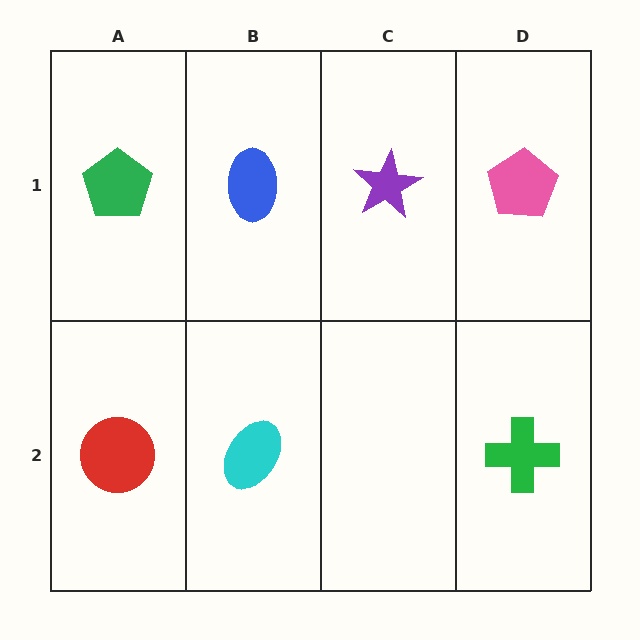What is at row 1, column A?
A green pentagon.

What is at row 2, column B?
A cyan ellipse.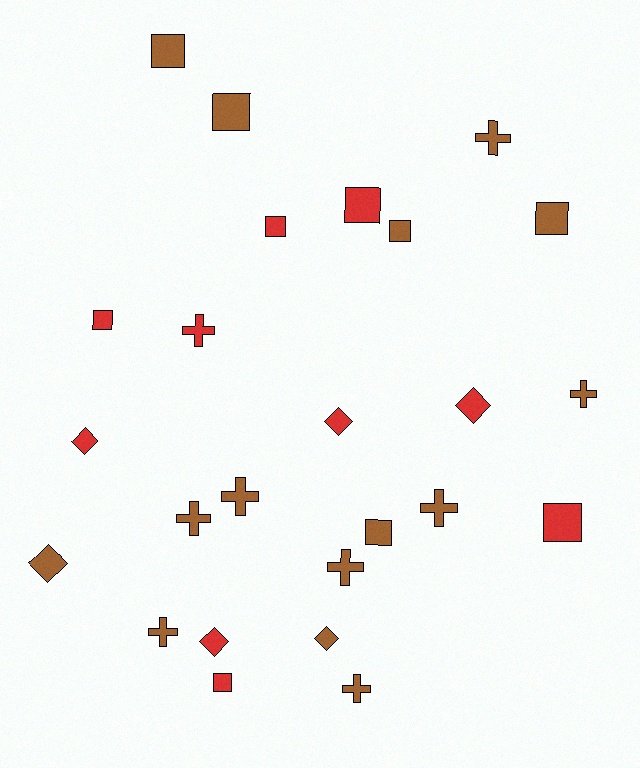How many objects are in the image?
There are 25 objects.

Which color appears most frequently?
Brown, with 15 objects.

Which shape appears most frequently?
Square, with 10 objects.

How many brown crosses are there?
There are 8 brown crosses.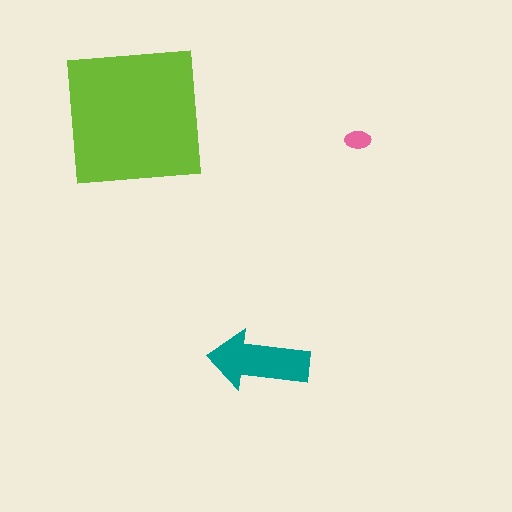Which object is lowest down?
The teal arrow is bottommost.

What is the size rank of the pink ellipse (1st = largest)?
3rd.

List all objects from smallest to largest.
The pink ellipse, the teal arrow, the lime square.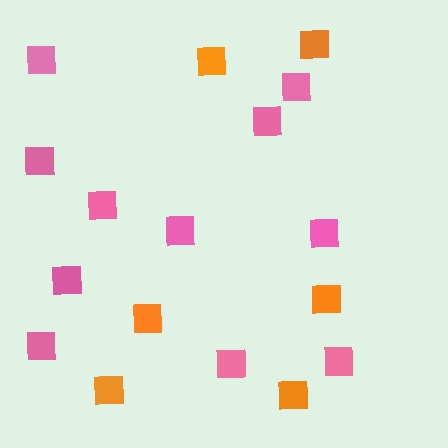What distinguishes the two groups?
There are 2 groups: one group of orange squares (6) and one group of pink squares (11).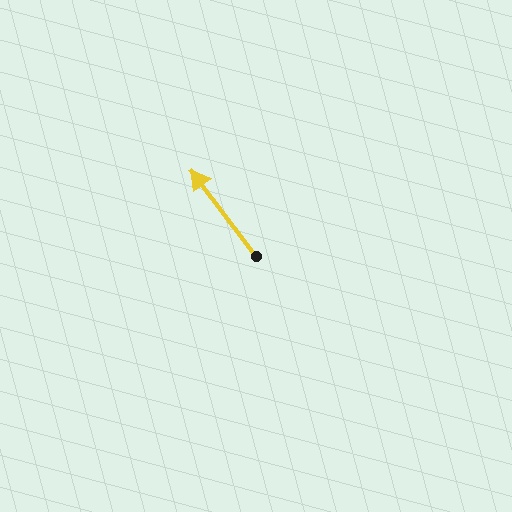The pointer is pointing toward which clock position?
Roughly 11 o'clock.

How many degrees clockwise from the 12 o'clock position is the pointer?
Approximately 323 degrees.